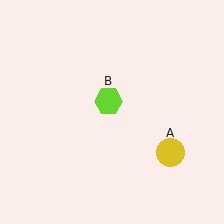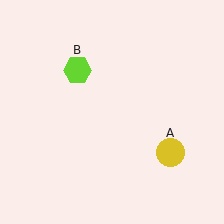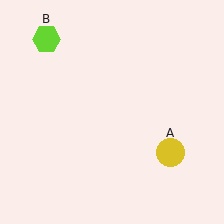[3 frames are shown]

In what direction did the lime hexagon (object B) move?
The lime hexagon (object B) moved up and to the left.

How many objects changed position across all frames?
1 object changed position: lime hexagon (object B).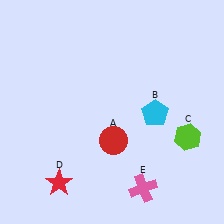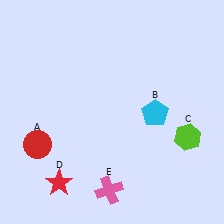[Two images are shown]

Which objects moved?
The objects that moved are: the red circle (A), the pink cross (E).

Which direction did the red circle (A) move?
The red circle (A) moved left.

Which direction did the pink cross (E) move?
The pink cross (E) moved left.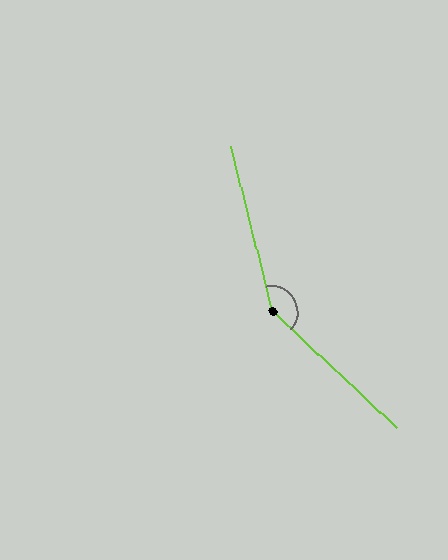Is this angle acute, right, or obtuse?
It is obtuse.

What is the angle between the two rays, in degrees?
Approximately 147 degrees.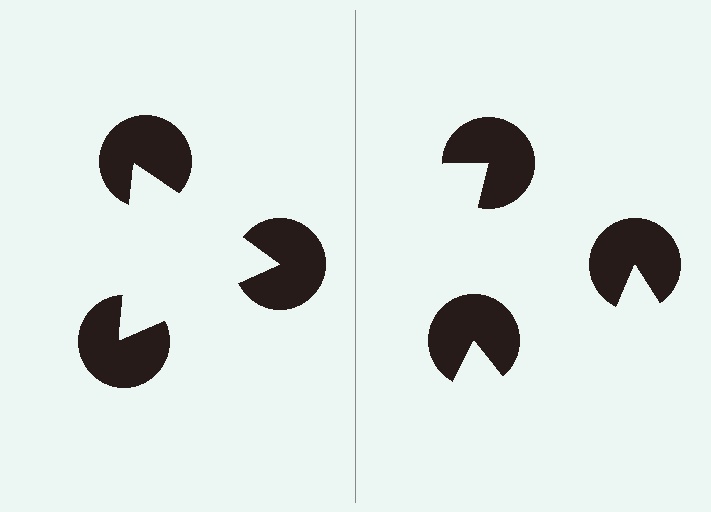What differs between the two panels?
The pac-man discs are positioned identically on both sides; only the wedge orientations differ. On the left they align to a triangle; on the right they are misaligned.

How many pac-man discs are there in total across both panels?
6 — 3 on each side.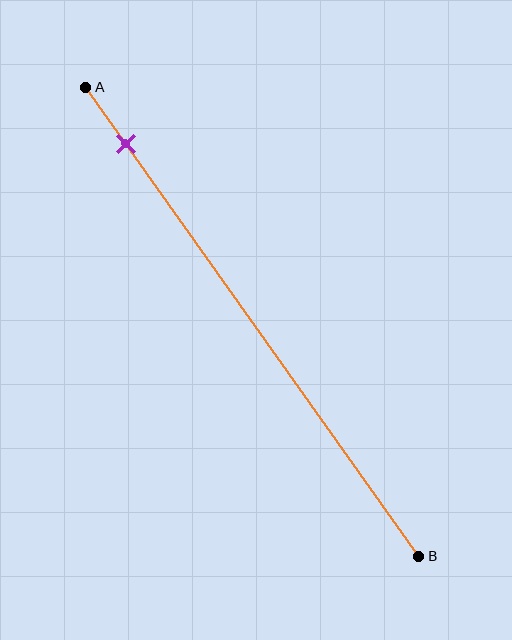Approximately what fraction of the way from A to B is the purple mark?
The purple mark is approximately 10% of the way from A to B.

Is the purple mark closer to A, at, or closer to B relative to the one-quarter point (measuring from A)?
The purple mark is closer to point A than the one-quarter point of segment AB.